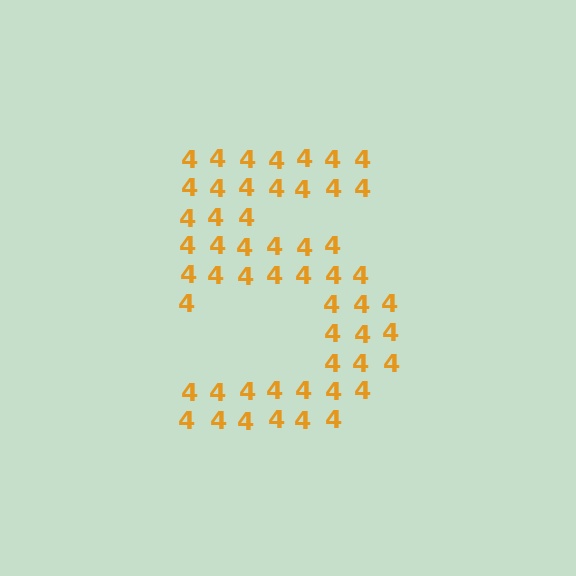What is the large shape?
The large shape is the digit 5.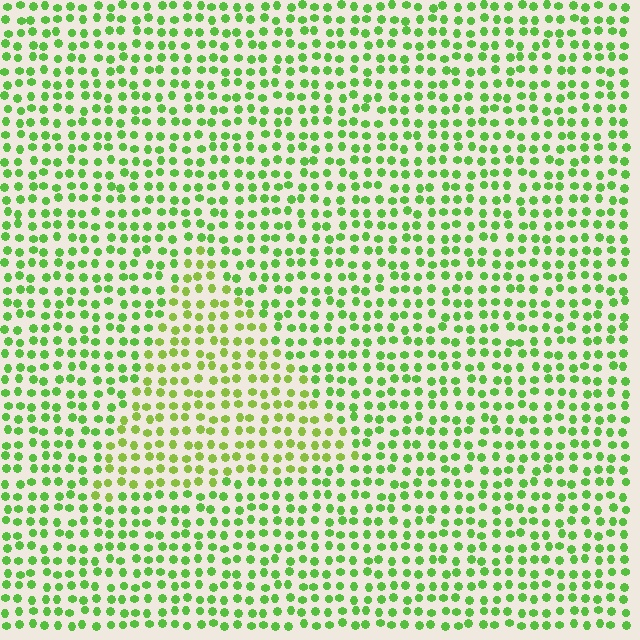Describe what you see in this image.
The image is filled with small lime elements in a uniform arrangement. A triangle-shaped region is visible where the elements are tinted to a slightly different hue, forming a subtle color boundary.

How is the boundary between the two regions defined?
The boundary is defined purely by a slight shift in hue (about 24 degrees). Spacing, size, and orientation are identical on both sides.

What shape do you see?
I see a triangle.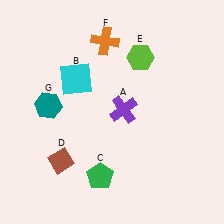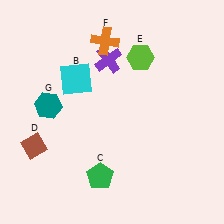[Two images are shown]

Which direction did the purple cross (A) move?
The purple cross (A) moved up.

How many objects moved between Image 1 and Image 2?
2 objects moved between the two images.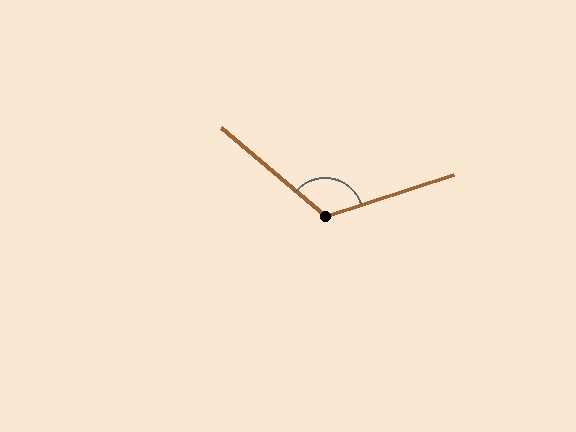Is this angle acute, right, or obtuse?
It is obtuse.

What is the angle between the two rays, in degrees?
Approximately 122 degrees.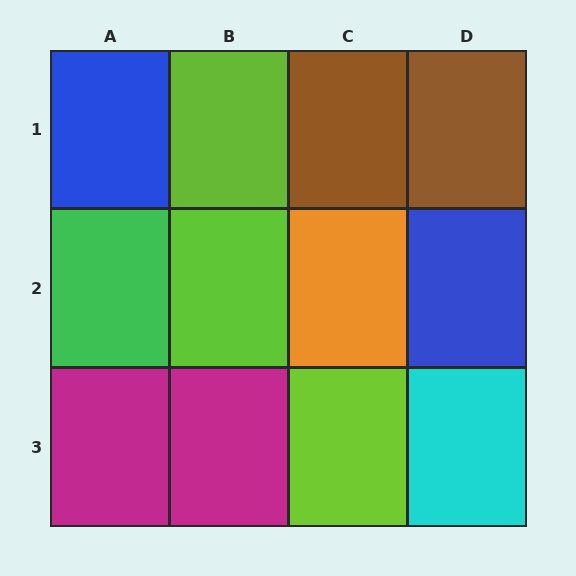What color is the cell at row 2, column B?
Lime.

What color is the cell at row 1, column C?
Brown.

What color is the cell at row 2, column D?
Blue.